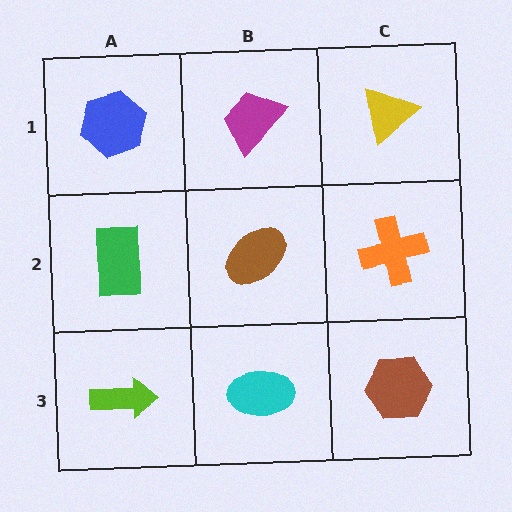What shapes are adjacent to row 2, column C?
A yellow triangle (row 1, column C), a brown hexagon (row 3, column C), a brown ellipse (row 2, column B).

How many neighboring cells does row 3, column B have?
3.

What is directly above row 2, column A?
A blue hexagon.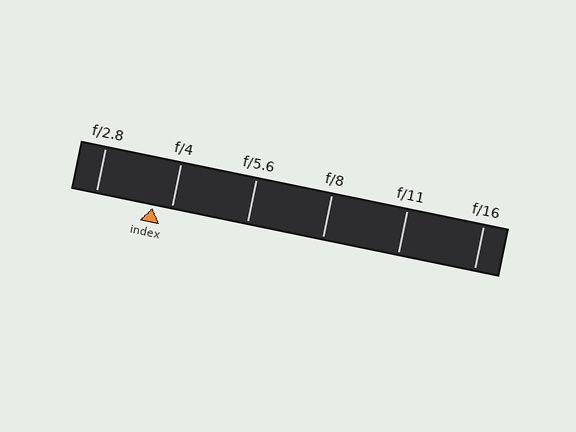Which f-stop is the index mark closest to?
The index mark is closest to f/4.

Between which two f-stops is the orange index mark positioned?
The index mark is between f/2.8 and f/4.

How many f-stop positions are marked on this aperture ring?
There are 6 f-stop positions marked.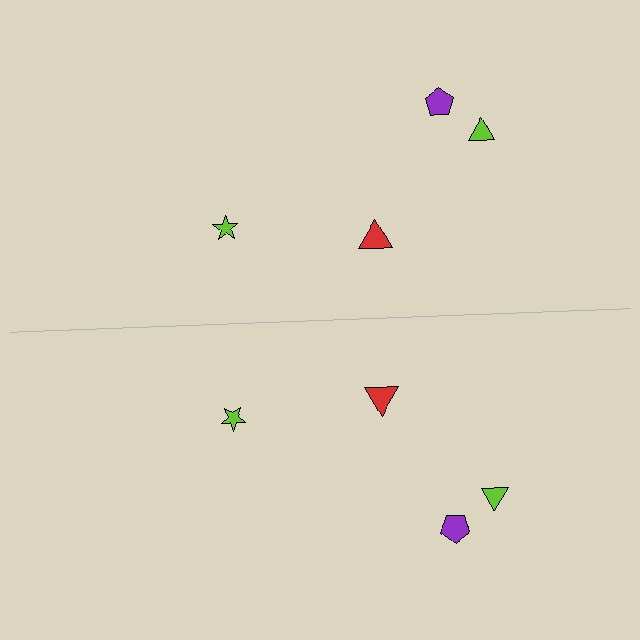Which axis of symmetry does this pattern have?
The pattern has a horizontal axis of symmetry running through the center of the image.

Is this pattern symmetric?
Yes, this pattern has bilateral (reflection) symmetry.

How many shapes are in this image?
There are 8 shapes in this image.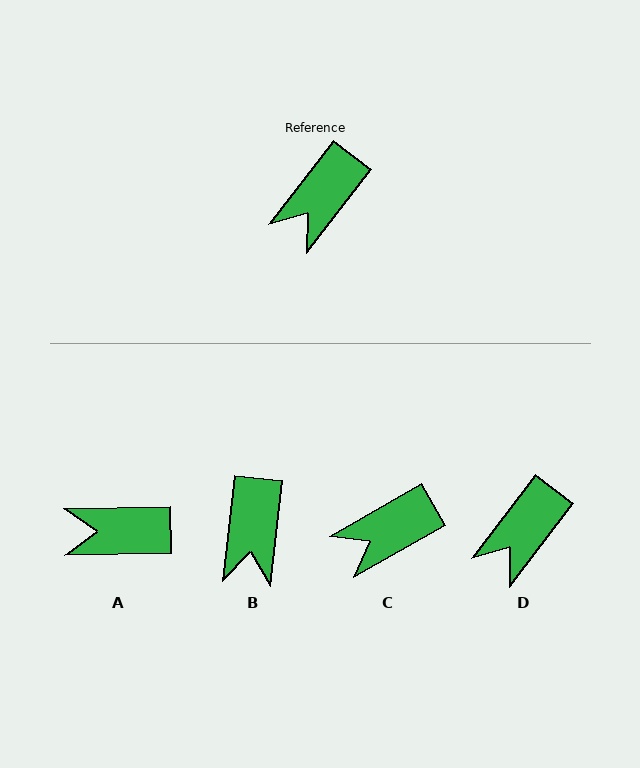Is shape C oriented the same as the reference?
No, it is off by about 23 degrees.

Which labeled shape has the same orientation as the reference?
D.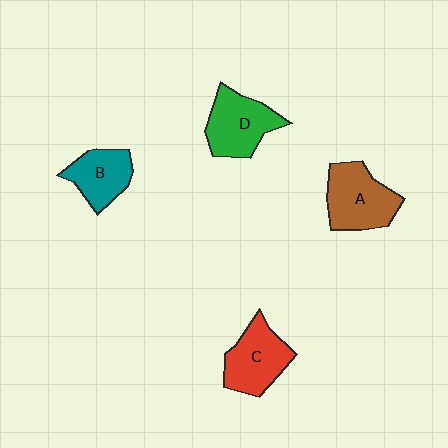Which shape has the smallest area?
Shape B (teal).